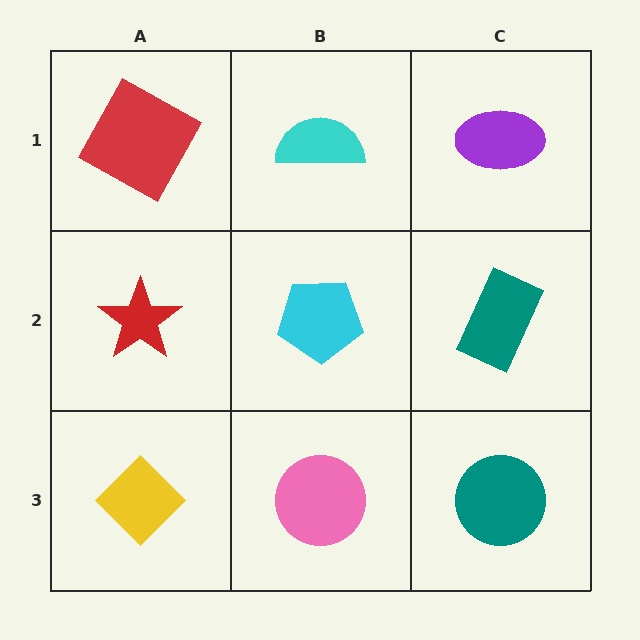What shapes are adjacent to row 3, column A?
A red star (row 2, column A), a pink circle (row 3, column B).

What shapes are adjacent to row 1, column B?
A cyan pentagon (row 2, column B), a red square (row 1, column A), a purple ellipse (row 1, column C).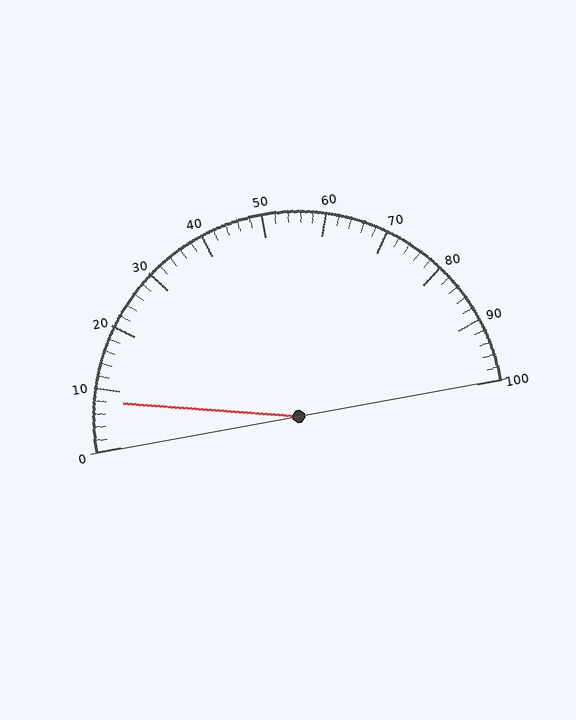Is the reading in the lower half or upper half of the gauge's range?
The reading is in the lower half of the range (0 to 100).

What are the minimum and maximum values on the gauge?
The gauge ranges from 0 to 100.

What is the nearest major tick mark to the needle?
The nearest major tick mark is 10.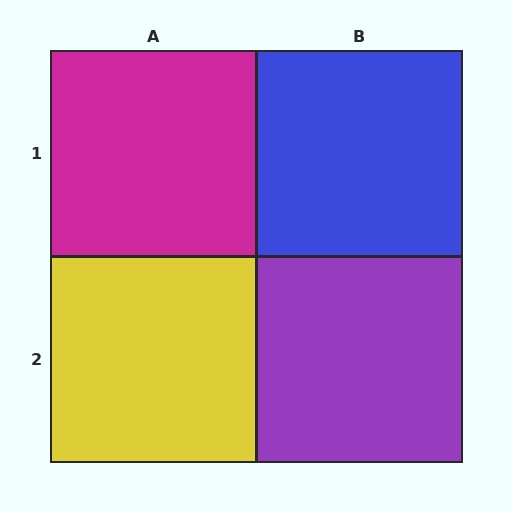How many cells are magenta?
1 cell is magenta.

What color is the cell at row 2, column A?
Yellow.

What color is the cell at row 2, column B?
Purple.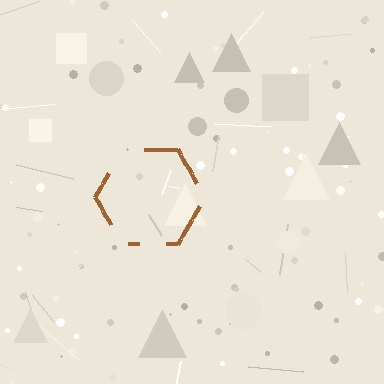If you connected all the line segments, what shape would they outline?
They would outline a hexagon.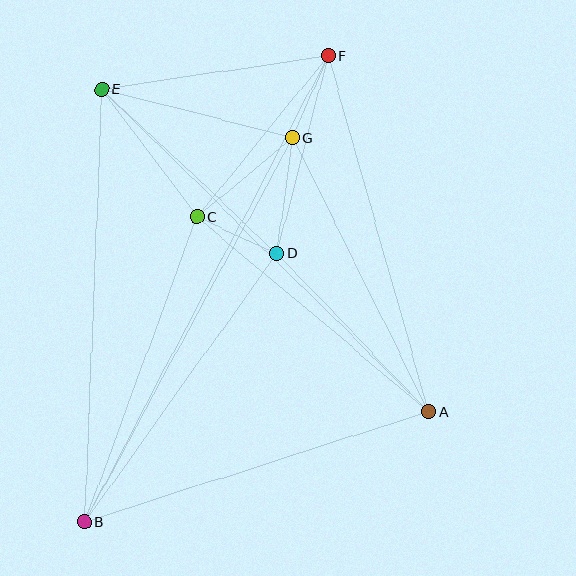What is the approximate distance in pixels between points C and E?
The distance between C and E is approximately 160 pixels.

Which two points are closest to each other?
Points C and D are closest to each other.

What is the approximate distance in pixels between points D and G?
The distance between D and G is approximately 117 pixels.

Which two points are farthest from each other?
Points B and F are farthest from each other.